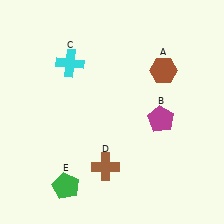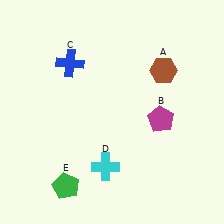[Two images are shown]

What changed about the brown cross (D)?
In Image 1, D is brown. In Image 2, it changed to cyan.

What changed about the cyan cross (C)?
In Image 1, C is cyan. In Image 2, it changed to blue.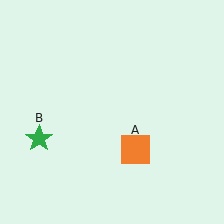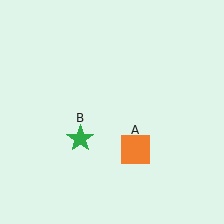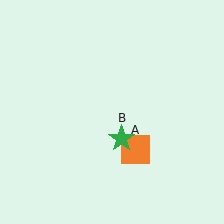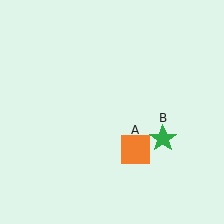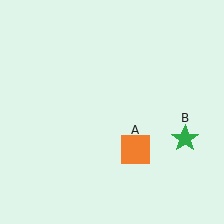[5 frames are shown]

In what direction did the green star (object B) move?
The green star (object B) moved right.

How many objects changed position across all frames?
1 object changed position: green star (object B).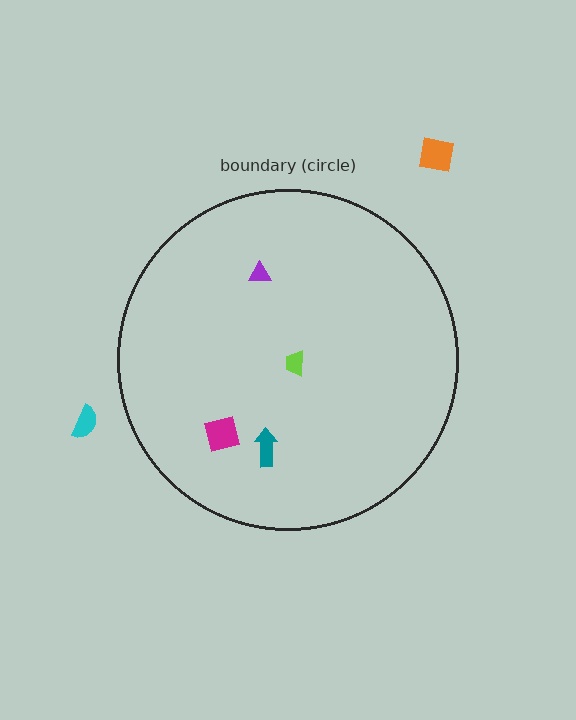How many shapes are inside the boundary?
4 inside, 2 outside.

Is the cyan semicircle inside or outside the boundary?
Outside.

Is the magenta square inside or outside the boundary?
Inside.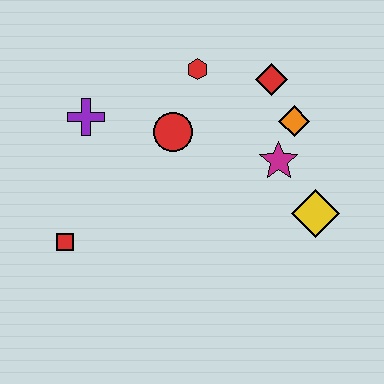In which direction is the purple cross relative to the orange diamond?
The purple cross is to the left of the orange diamond.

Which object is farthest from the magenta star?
The red square is farthest from the magenta star.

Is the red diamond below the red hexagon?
Yes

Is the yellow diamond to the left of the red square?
No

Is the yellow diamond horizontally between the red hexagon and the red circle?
No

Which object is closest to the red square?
The purple cross is closest to the red square.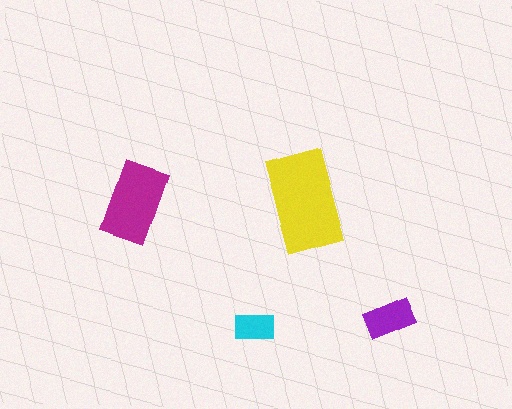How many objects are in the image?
There are 4 objects in the image.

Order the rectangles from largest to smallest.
the yellow one, the magenta one, the purple one, the cyan one.